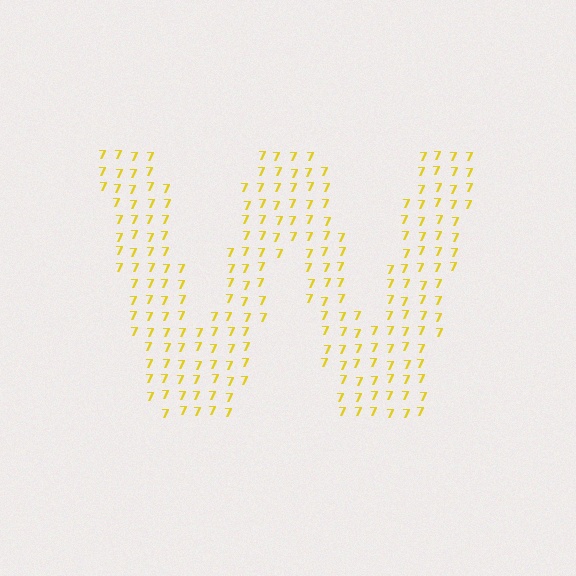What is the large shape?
The large shape is the letter W.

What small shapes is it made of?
It is made of small digit 7's.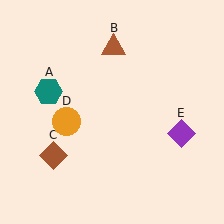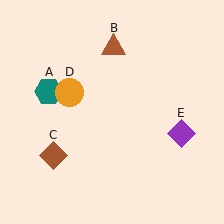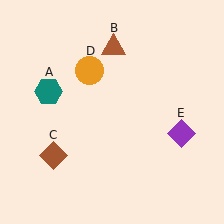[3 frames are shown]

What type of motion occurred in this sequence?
The orange circle (object D) rotated clockwise around the center of the scene.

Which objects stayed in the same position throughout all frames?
Teal hexagon (object A) and brown triangle (object B) and brown diamond (object C) and purple diamond (object E) remained stationary.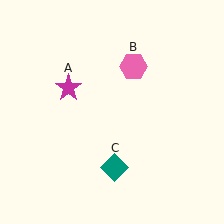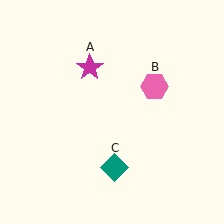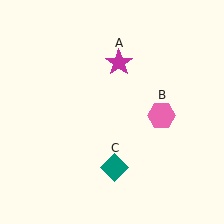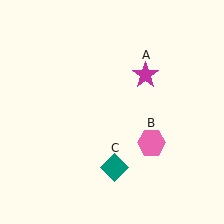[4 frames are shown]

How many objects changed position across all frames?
2 objects changed position: magenta star (object A), pink hexagon (object B).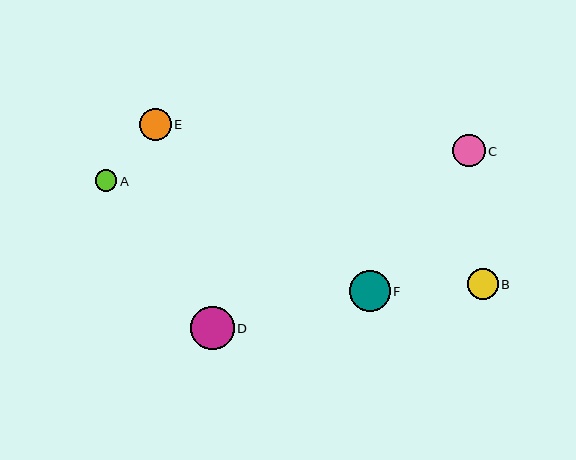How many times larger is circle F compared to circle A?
Circle F is approximately 1.9 times the size of circle A.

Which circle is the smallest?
Circle A is the smallest with a size of approximately 21 pixels.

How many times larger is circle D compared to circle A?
Circle D is approximately 2.0 times the size of circle A.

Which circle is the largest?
Circle D is the largest with a size of approximately 43 pixels.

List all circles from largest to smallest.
From largest to smallest: D, F, C, E, B, A.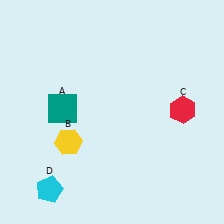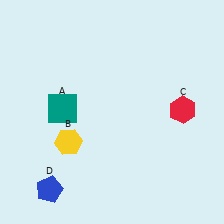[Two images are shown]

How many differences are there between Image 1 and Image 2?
There is 1 difference between the two images.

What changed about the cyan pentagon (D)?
In Image 1, D is cyan. In Image 2, it changed to blue.